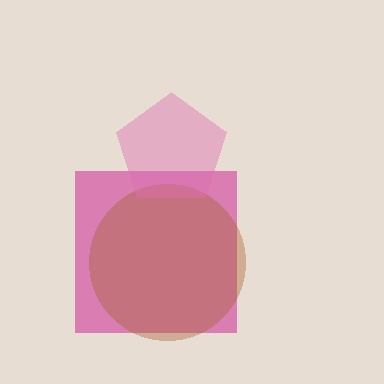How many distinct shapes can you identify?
There are 3 distinct shapes: a magenta square, a brown circle, a pink pentagon.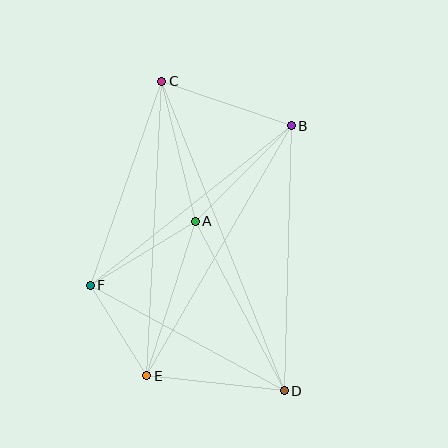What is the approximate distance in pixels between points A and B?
The distance between A and B is approximately 135 pixels.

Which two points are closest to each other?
Points E and F are closest to each other.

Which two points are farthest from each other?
Points C and D are farthest from each other.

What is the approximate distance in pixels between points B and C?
The distance between B and C is approximately 137 pixels.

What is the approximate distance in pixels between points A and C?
The distance between A and C is approximately 144 pixels.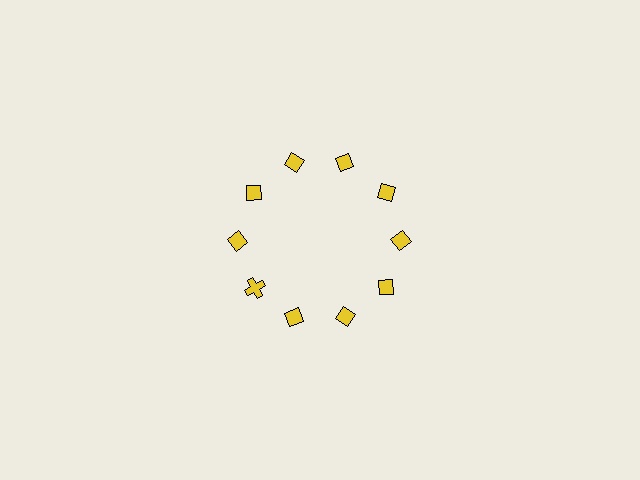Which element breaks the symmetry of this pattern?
The yellow cross at roughly the 8 o'clock position breaks the symmetry. All other shapes are yellow diamonds.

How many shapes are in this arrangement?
There are 10 shapes arranged in a ring pattern.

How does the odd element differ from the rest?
It has a different shape: cross instead of diamond.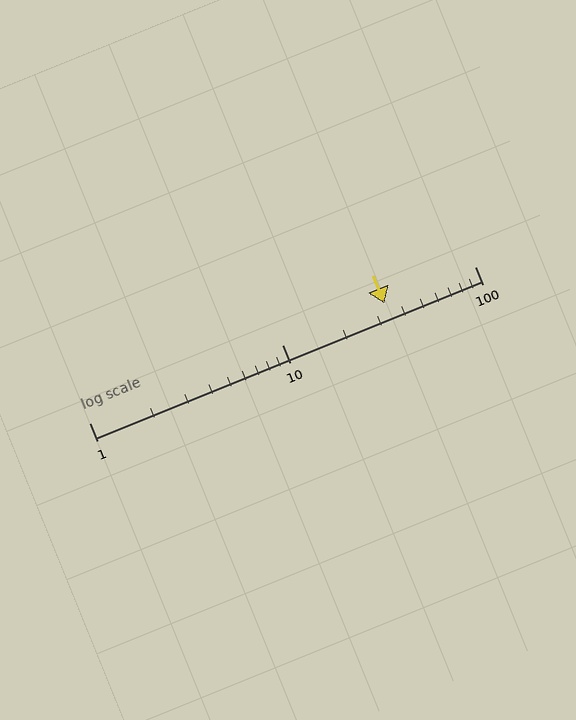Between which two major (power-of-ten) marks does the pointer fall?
The pointer is between 10 and 100.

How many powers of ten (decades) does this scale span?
The scale spans 2 decades, from 1 to 100.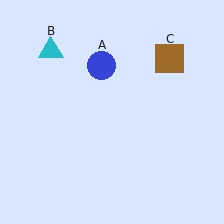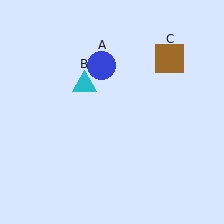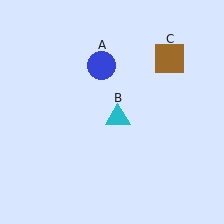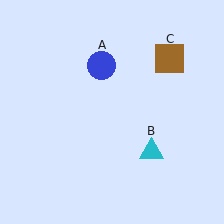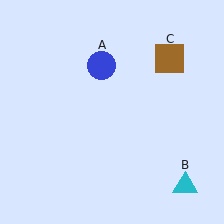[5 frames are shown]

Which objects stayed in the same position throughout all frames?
Blue circle (object A) and brown square (object C) remained stationary.